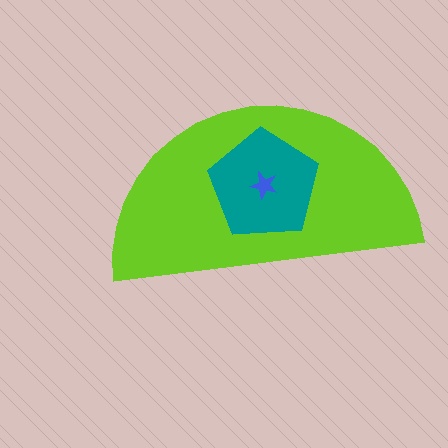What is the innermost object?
The blue star.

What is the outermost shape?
The lime semicircle.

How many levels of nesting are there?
3.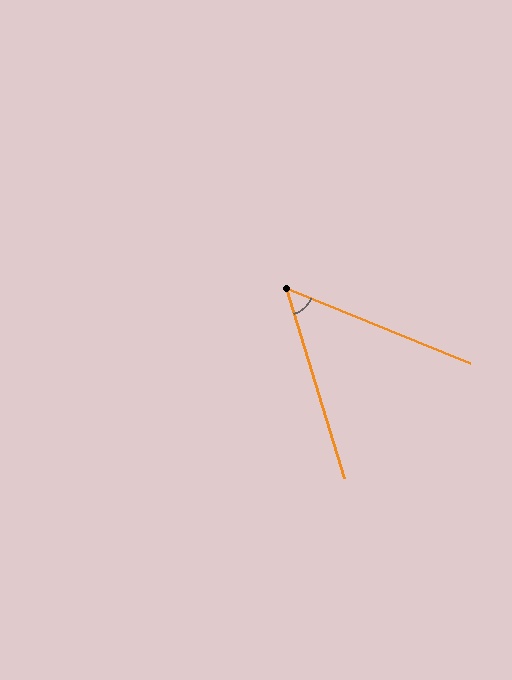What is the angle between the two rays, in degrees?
Approximately 51 degrees.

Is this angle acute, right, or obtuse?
It is acute.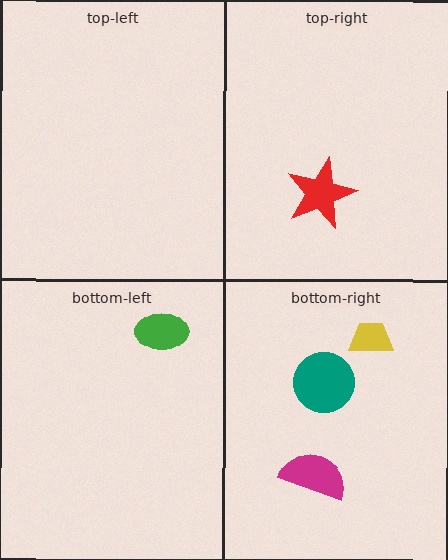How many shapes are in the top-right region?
1.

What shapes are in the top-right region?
The red star.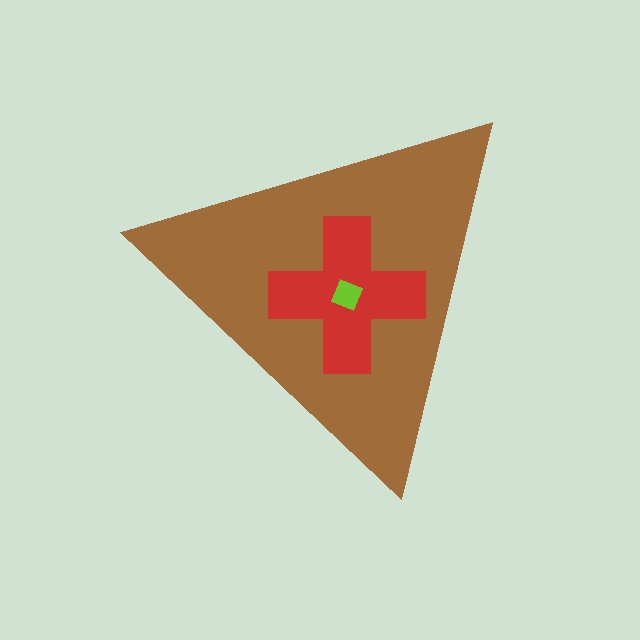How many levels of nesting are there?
3.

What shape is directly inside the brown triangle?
The red cross.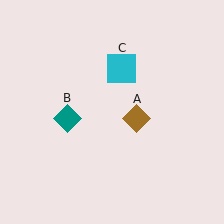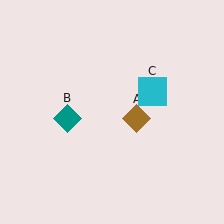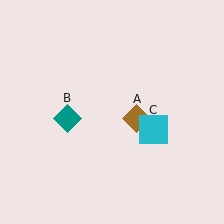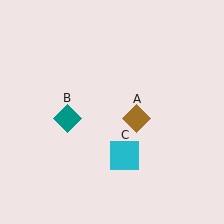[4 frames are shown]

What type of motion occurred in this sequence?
The cyan square (object C) rotated clockwise around the center of the scene.